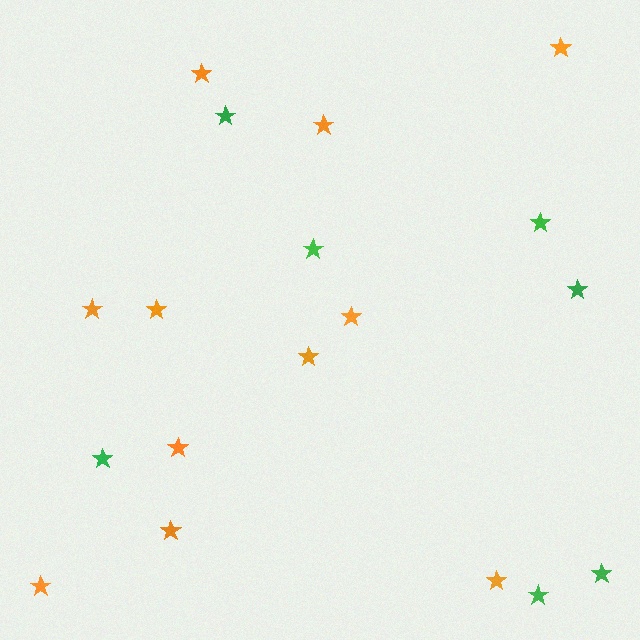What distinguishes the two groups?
There are 2 groups: one group of green stars (7) and one group of orange stars (11).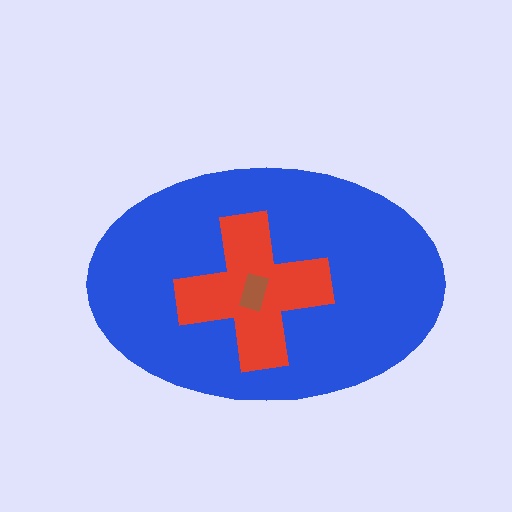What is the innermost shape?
The brown rectangle.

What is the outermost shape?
The blue ellipse.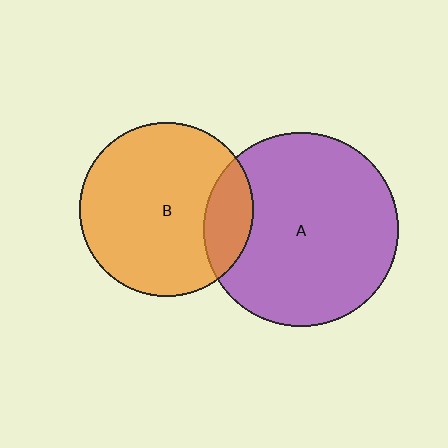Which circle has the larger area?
Circle A (purple).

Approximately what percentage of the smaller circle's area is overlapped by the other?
Approximately 20%.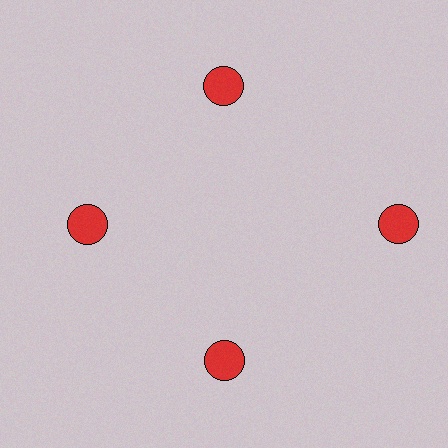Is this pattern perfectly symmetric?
No. The 4 red circles are arranged in a ring, but one element near the 3 o'clock position is pushed outward from the center, breaking the 4-fold rotational symmetry.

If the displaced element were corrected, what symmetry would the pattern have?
It would have 4-fold rotational symmetry — the pattern would map onto itself every 90 degrees.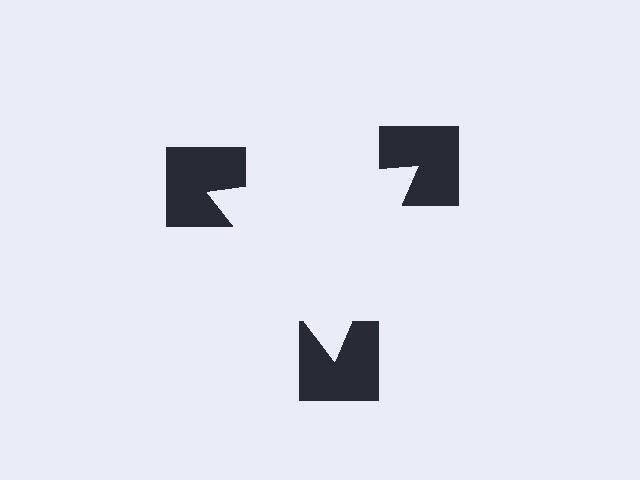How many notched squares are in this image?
There are 3 — one at each vertex of the illusory triangle.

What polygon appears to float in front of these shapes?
An illusory triangle — its edges are inferred from the aligned wedge cuts in the notched squares, not physically drawn.